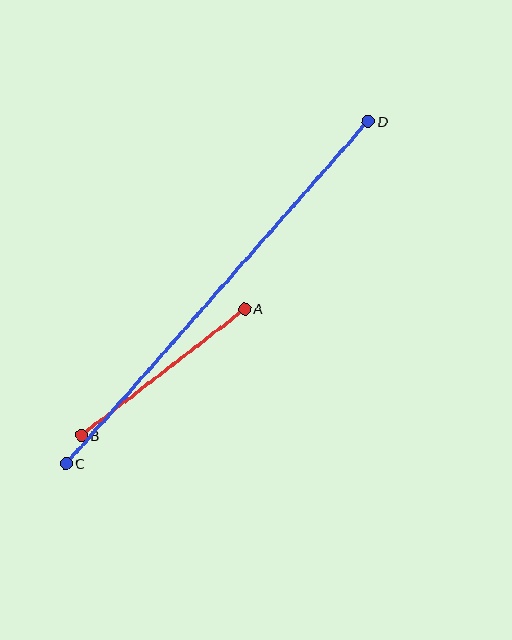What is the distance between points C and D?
The distance is approximately 456 pixels.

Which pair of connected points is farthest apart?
Points C and D are farthest apart.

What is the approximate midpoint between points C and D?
The midpoint is at approximately (217, 292) pixels.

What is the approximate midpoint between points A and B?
The midpoint is at approximately (163, 372) pixels.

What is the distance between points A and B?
The distance is approximately 207 pixels.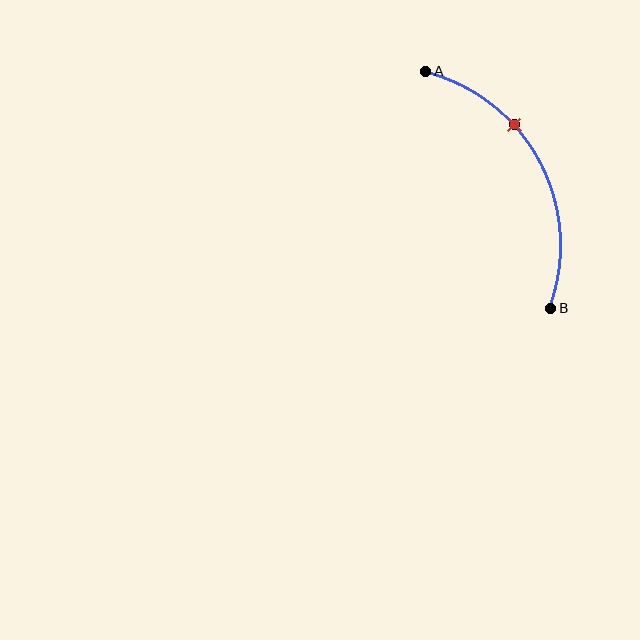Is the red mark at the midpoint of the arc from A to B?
No. The red mark lies on the arc but is closer to endpoint A. The arc midpoint would be at the point on the curve equidistant along the arc from both A and B.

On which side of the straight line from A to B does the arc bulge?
The arc bulges to the right of the straight line connecting A and B.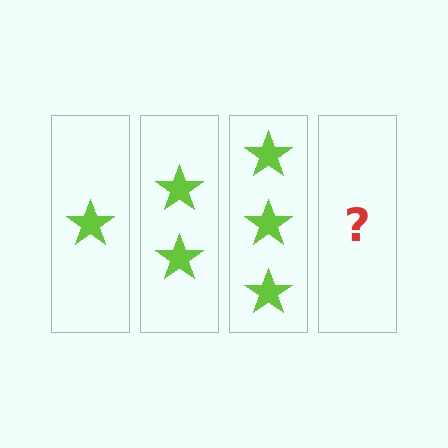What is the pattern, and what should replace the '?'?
The pattern is that each step adds one more star. The '?' should be 4 stars.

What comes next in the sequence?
The next element should be 4 stars.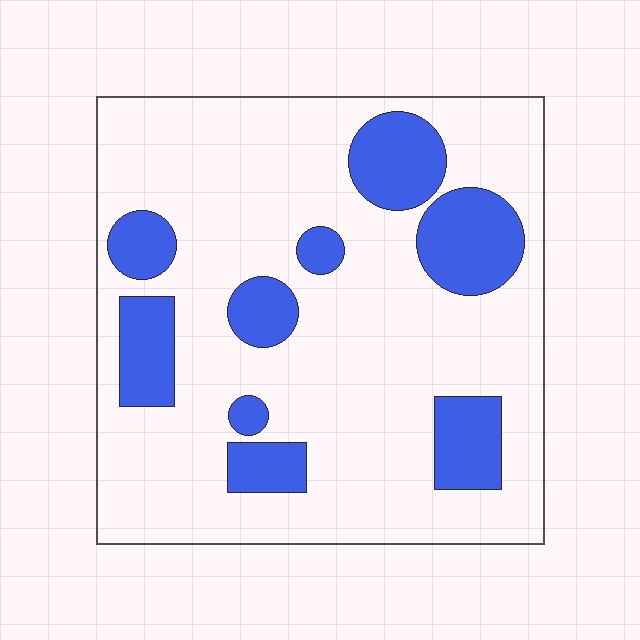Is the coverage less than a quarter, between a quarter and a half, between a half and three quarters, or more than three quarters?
Less than a quarter.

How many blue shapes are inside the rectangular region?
9.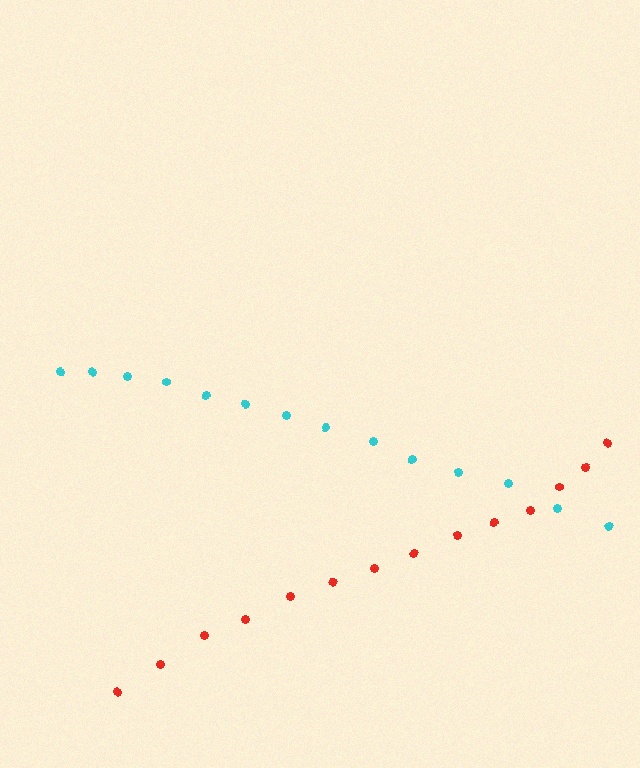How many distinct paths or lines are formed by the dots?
There are 2 distinct paths.